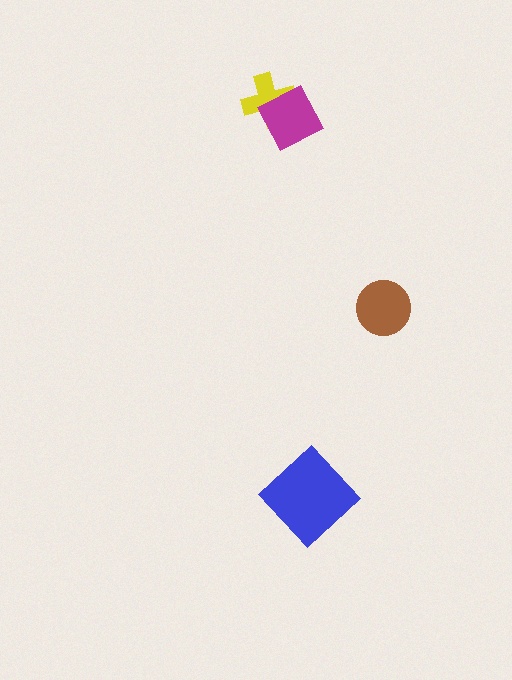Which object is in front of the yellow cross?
The magenta diamond is in front of the yellow cross.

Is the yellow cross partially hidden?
Yes, it is partially covered by another shape.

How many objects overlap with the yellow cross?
1 object overlaps with the yellow cross.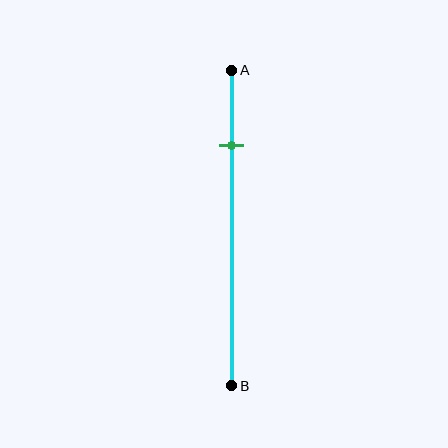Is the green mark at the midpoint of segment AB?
No, the mark is at about 25% from A, not at the 50% midpoint.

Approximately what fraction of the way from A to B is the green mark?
The green mark is approximately 25% of the way from A to B.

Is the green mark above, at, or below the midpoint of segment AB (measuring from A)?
The green mark is above the midpoint of segment AB.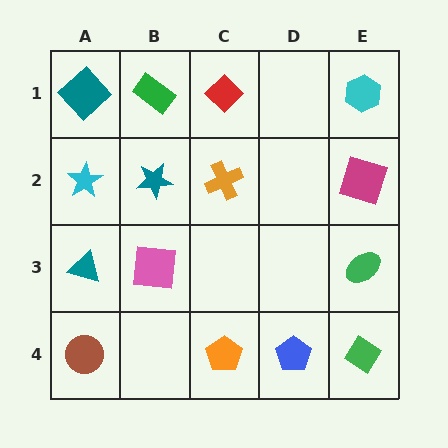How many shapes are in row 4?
4 shapes.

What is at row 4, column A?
A brown circle.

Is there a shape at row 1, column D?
No, that cell is empty.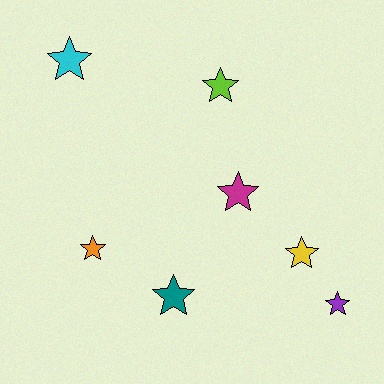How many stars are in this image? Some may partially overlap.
There are 7 stars.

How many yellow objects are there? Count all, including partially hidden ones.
There is 1 yellow object.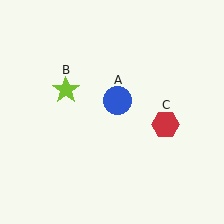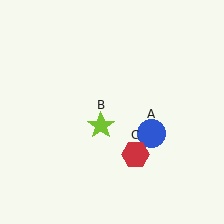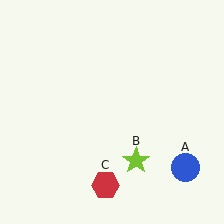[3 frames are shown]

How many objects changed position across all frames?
3 objects changed position: blue circle (object A), lime star (object B), red hexagon (object C).